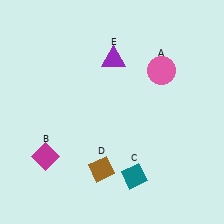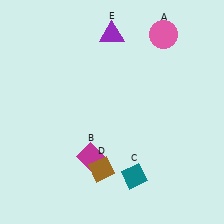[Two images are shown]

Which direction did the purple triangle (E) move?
The purple triangle (E) moved up.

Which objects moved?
The objects that moved are: the pink circle (A), the magenta diamond (B), the purple triangle (E).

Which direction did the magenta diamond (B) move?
The magenta diamond (B) moved right.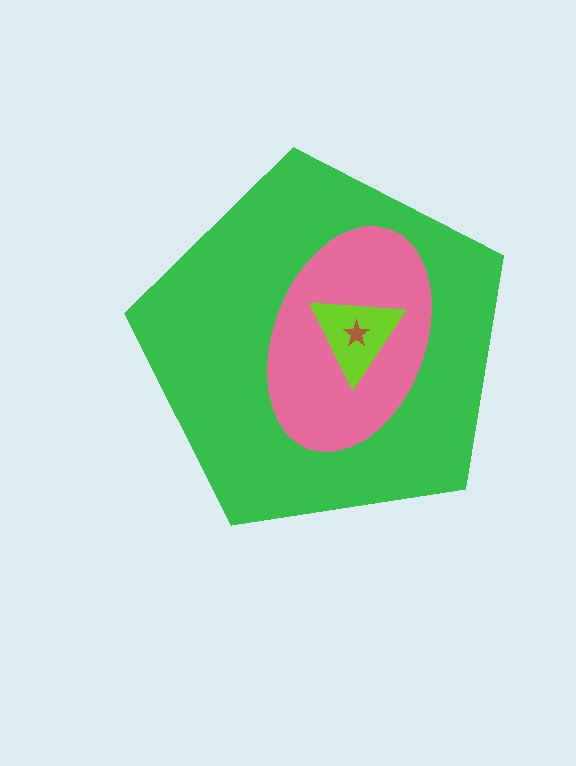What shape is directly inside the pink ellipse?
The lime triangle.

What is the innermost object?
The brown star.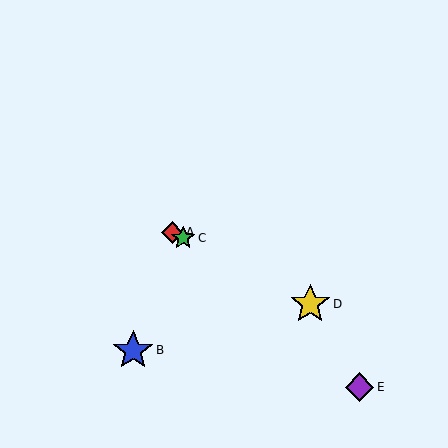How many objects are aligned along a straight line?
3 objects (A, C, D) are aligned along a straight line.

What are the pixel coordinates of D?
Object D is at (310, 304).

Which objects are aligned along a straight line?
Objects A, C, D are aligned along a straight line.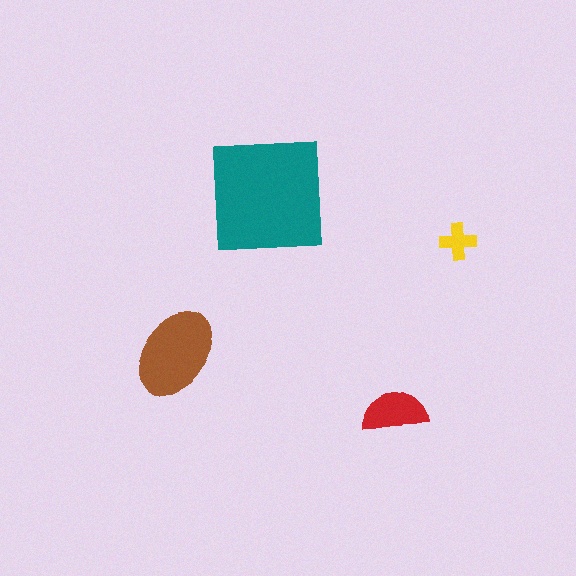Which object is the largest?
The teal square.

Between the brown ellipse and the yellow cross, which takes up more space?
The brown ellipse.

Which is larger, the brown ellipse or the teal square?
The teal square.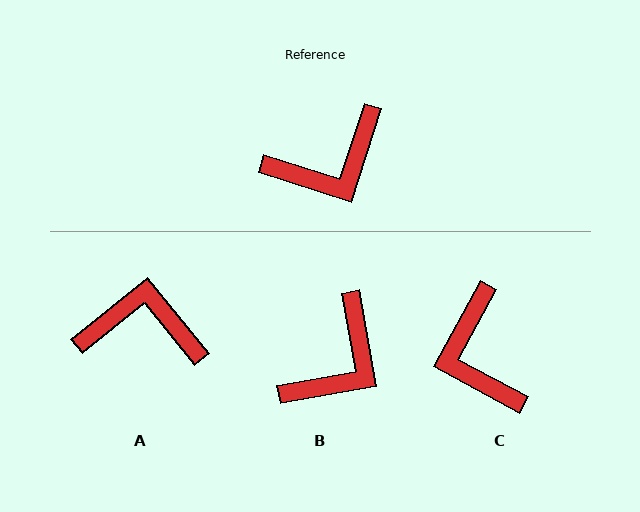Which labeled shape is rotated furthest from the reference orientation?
A, about 147 degrees away.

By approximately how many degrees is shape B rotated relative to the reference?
Approximately 28 degrees counter-clockwise.